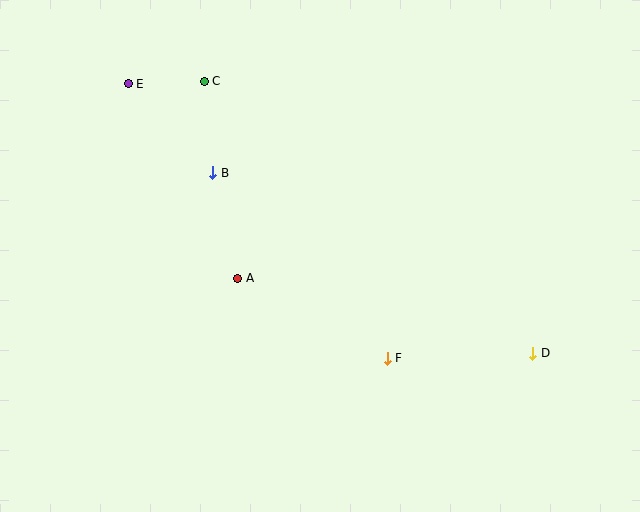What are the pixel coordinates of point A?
Point A is at (238, 278).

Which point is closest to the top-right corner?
Point D is closest to the top-right corner.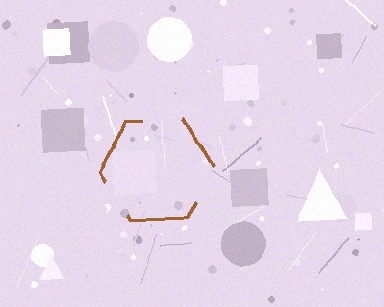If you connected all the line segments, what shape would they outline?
They would outline a hexagon.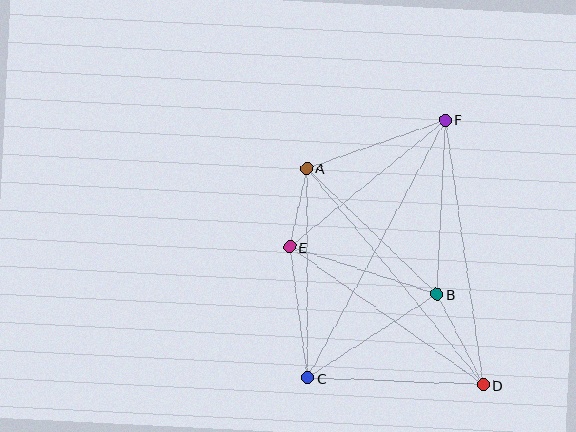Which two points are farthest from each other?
Points C and F are farthest from each other.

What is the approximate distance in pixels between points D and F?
The distance between D and F is approximately 268 pixels.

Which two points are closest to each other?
Points A and E are closest to each other.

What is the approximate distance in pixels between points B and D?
The distance between B and D is approximately 102 pixels.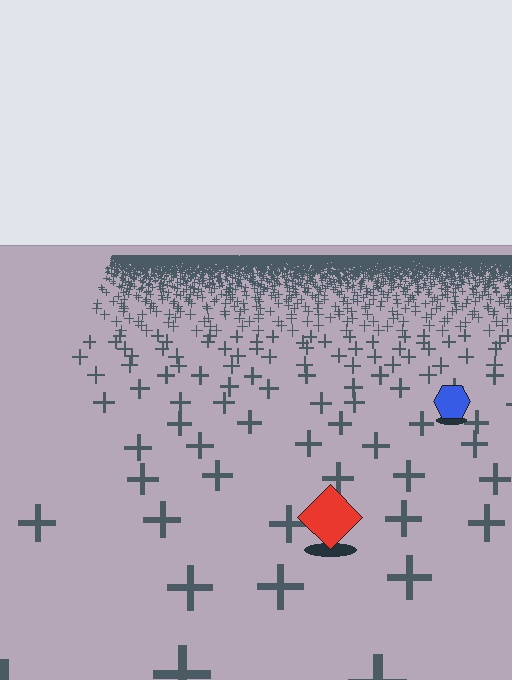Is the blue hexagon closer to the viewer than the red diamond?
No. The red diamond is closer — you can tell from the texture gradient: the ground texture is coarser near it.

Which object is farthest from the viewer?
The blue hexagon is farthest from the viewer. It appears smaller and the ground texture around it is denser.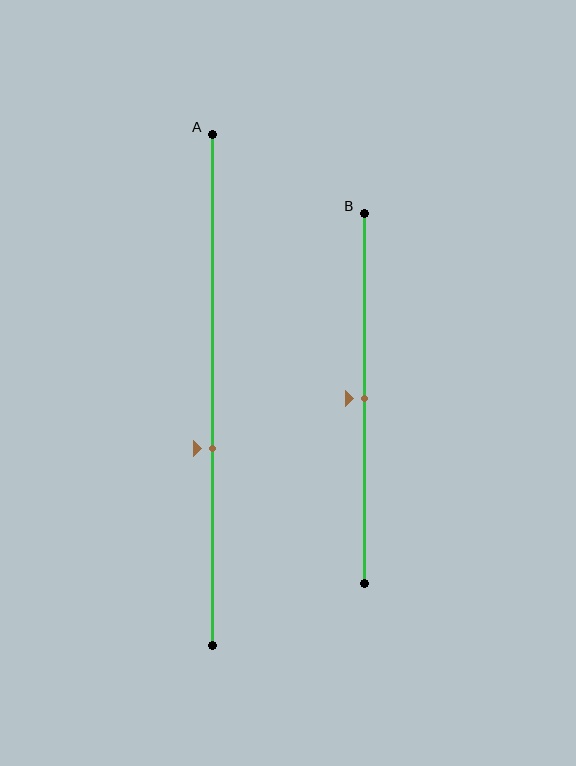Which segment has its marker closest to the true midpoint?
Segment B has its marker closest to the true midpoint.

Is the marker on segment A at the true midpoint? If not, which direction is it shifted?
No, the marker on segment A is shifted downward by about 11% of the segment length.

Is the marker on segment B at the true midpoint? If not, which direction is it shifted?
Yes, the marker on segment B is at the true midpoint.